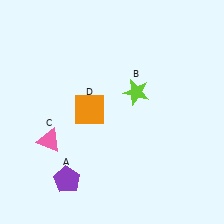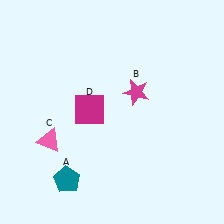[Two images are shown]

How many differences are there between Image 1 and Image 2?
There are 3 differences between the two images.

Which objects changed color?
A changed from purple to teal. B changed from lime to magenta. D changed from orange to magenta.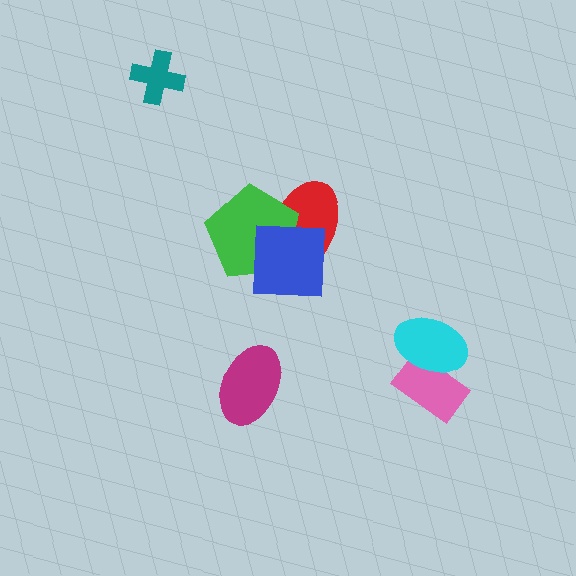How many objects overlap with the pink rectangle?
1 object overlaps with the pink rectangle.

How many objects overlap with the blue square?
2 objects overlap with the blue square.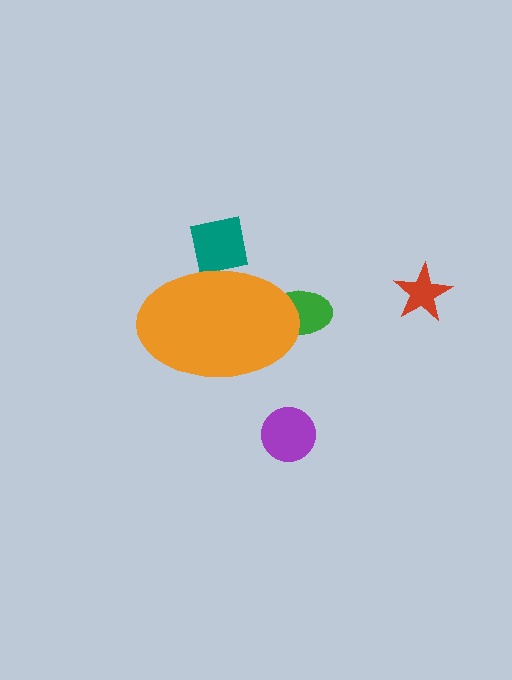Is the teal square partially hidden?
Yes, the teal square is partially hidden behind the orange ellipse.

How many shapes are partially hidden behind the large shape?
2 shapes are partially hidden.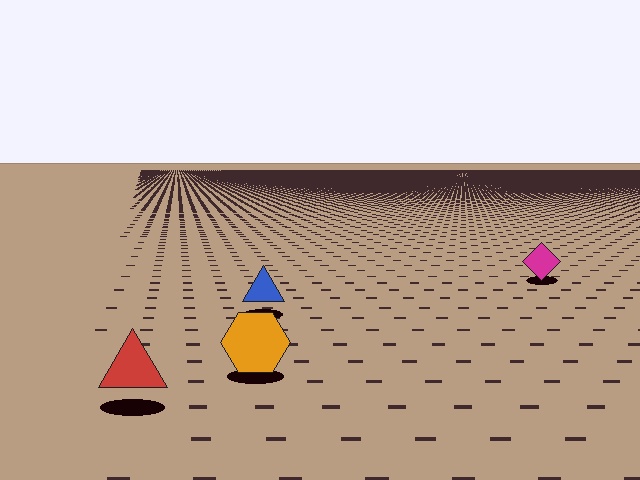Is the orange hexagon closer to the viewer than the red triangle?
No. The red triangle is closer — you can tell from the texture gradient: the ground texture is coarser near it.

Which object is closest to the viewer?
The red triangle is closest. The texture marks near it are larger and more spread out.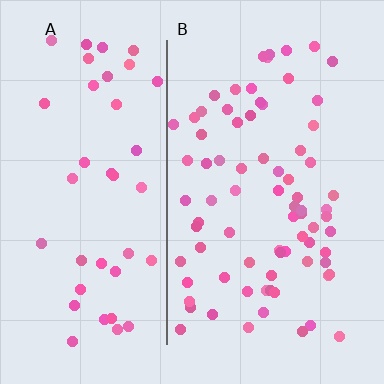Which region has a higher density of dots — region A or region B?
B (the right).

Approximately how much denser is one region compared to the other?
Approximately 1.8× — region B over region A.